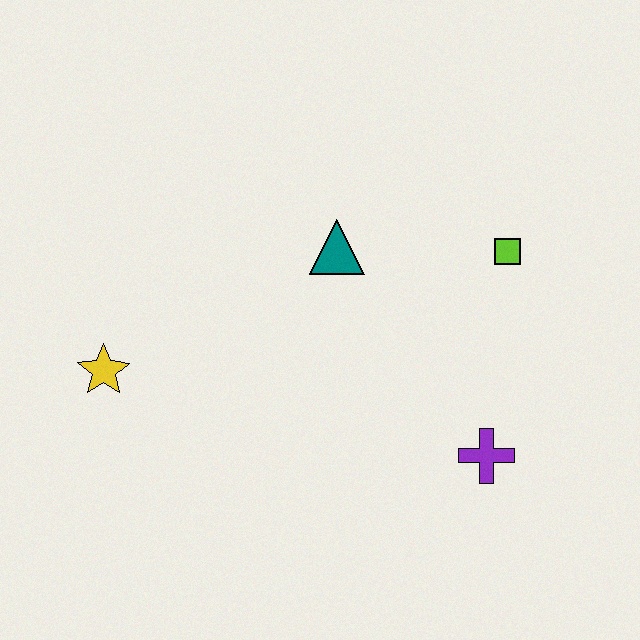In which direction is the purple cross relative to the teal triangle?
The purple cross is below the teal triangle.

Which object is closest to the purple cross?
The lime square is closest to the purple cross.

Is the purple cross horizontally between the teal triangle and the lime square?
Yes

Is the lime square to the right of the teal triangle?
Yes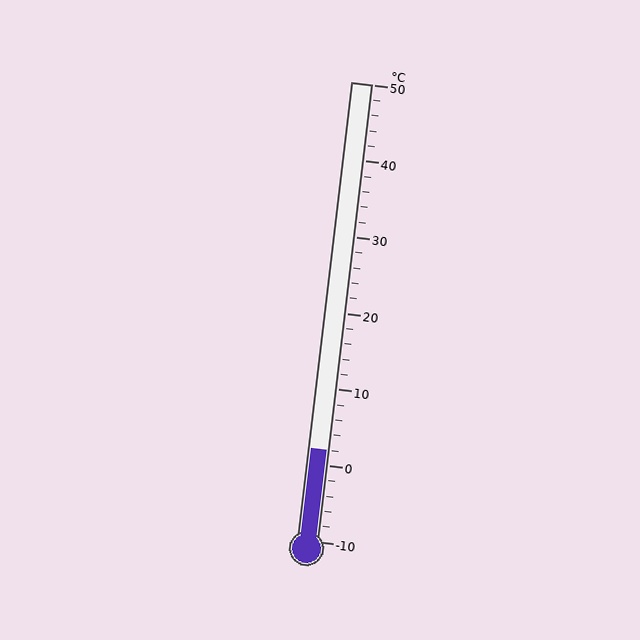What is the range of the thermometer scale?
The thermometer scale ranges from -10°C to 50°C.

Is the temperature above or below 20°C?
The temperature is below 20°C.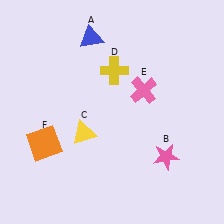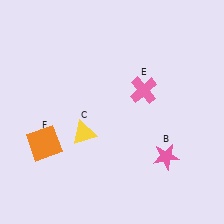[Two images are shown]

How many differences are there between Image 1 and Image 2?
There are 2 differences between the two images.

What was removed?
The yellow cross (D), the blue triangle (A) were removed in Image 2.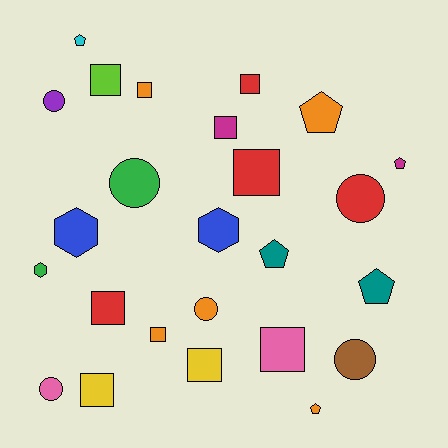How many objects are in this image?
There are 25 objects.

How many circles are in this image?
There are 6 circles.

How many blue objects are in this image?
There are 2 blue objects.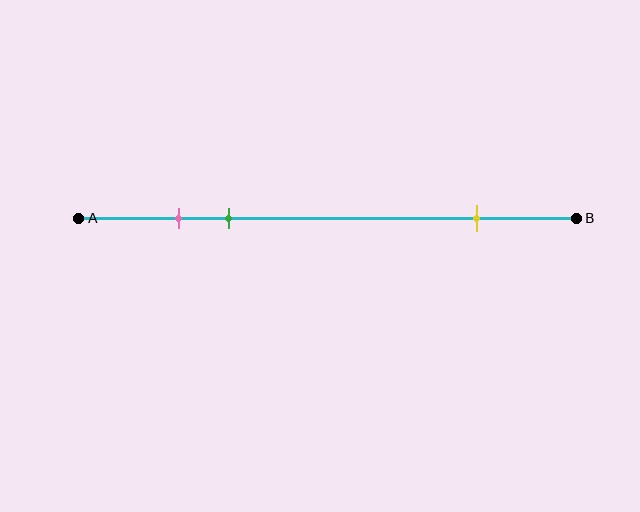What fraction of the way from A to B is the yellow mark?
The yellow mark is approximately 80% (0.8) of the way from A to B.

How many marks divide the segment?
There are 3 marks dividing the segment.